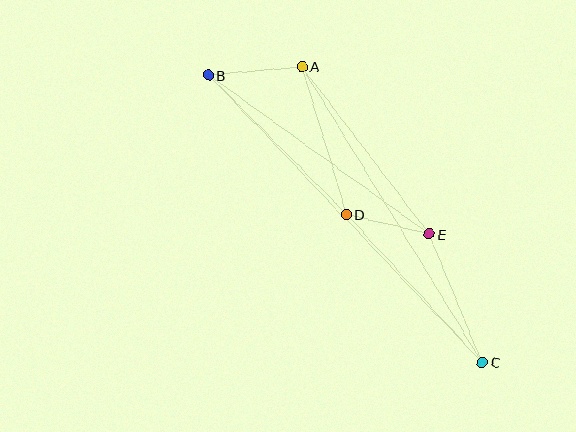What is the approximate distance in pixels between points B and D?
The distance between B and D is approximately 196 pixels.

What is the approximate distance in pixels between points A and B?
The distance between A and B is approximately 94 pixels.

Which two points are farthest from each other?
Points B and C are farthest from each other.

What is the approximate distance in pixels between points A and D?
The distance between A and D is approximately 154 pixels.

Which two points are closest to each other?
Points D and E are closest to each other.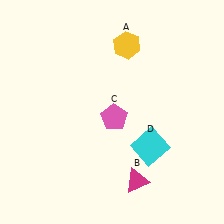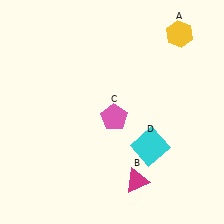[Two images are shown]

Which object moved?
The yellow hexagon (A) moved right.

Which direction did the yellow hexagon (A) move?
The yellow hexagon (A) moved right.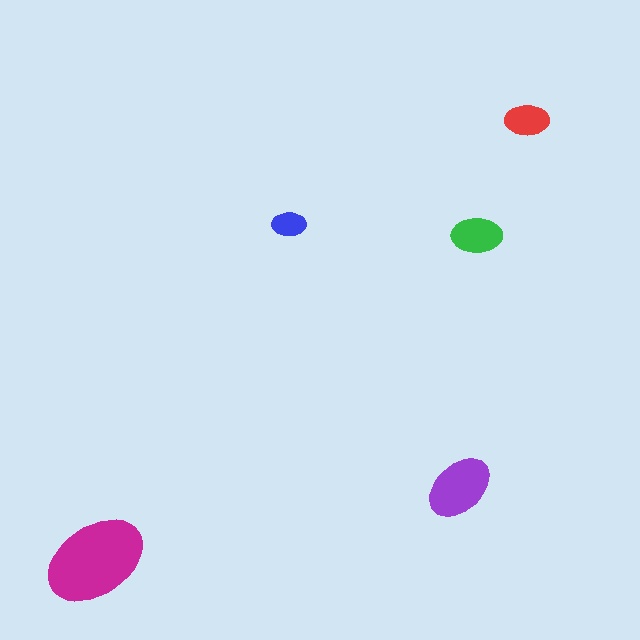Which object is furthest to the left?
The magenta ellipse is leftmost.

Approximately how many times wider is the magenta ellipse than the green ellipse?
About 2 times wider.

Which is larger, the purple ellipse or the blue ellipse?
The purple one.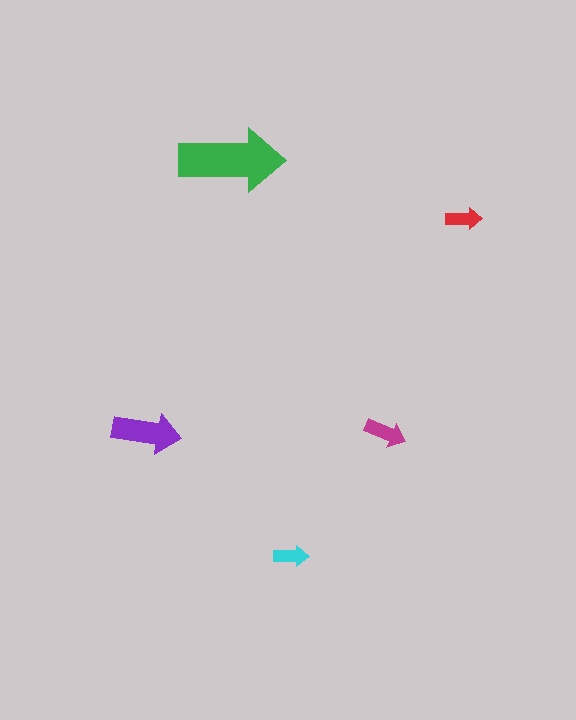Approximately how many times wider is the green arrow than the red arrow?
About 3 times wider.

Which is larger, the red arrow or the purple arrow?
The purple one.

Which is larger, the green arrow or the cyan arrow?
The green one.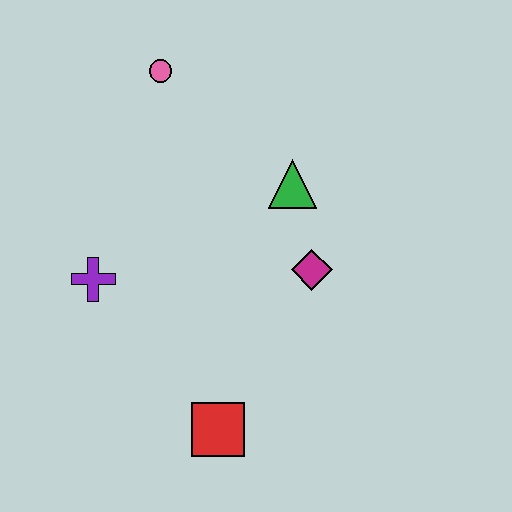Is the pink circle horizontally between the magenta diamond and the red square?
No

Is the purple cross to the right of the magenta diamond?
No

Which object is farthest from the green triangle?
The red square is farthest from the green triangle.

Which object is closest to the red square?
The magenta diamond is closest to the red square.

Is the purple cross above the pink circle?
No